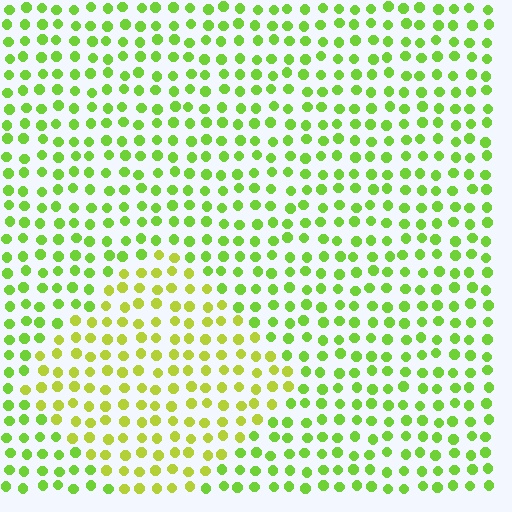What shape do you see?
I see a diamond.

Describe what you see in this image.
The image is filled with small lime elements in a uniform arrangement. A diamond-shaped region is visible where the elements are tinted to a slightly different hue, forming a subtle color boundary.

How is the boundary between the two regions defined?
The boundary is defined purely by a slight shift in hue (about 27 degrees). Spacing, size, and orientation are identical on both sides.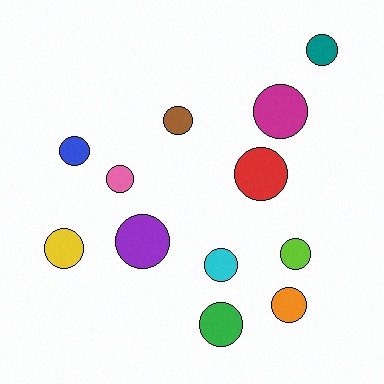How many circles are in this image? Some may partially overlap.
There are 12 circles.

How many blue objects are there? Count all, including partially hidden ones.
There is 1 blue object.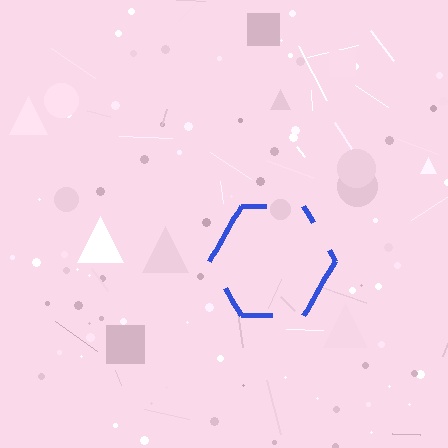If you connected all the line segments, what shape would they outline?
They would outline a hexagon.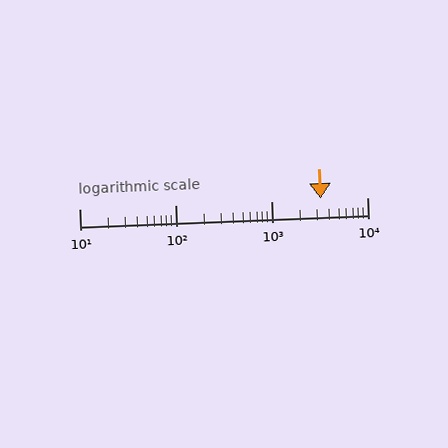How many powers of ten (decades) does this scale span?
The scale spans 3 decades, from 10 to 10000.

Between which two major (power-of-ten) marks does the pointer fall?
The pointer is between 1000 and 10000.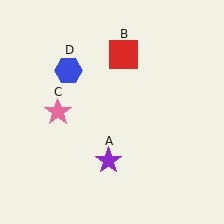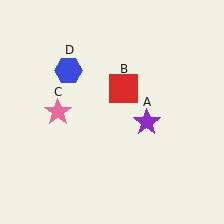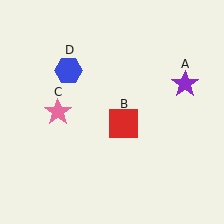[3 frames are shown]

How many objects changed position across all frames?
2 objects changed position: purple star (object A), red square (object B).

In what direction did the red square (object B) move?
The red square (object B) moved down.